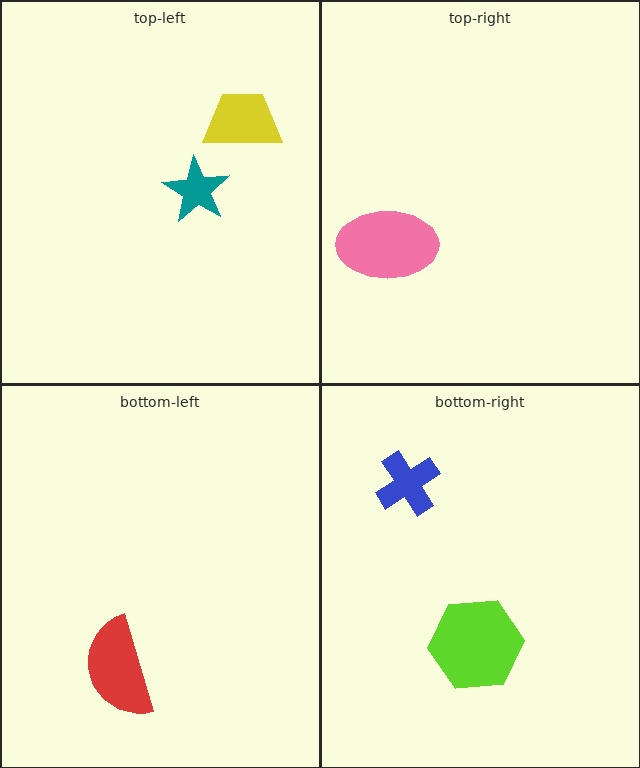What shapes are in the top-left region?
The teal star, the yellow trapezoid.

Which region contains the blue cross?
The bottom-right region.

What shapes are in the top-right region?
The pink ellipse.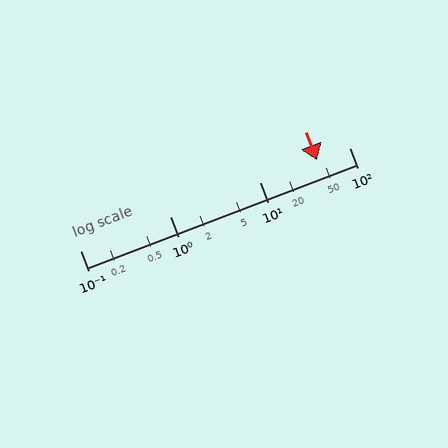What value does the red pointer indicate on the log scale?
The pointer indicates approximately 44.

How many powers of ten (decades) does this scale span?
The scale spans 3 decades, from 0.1 to 100.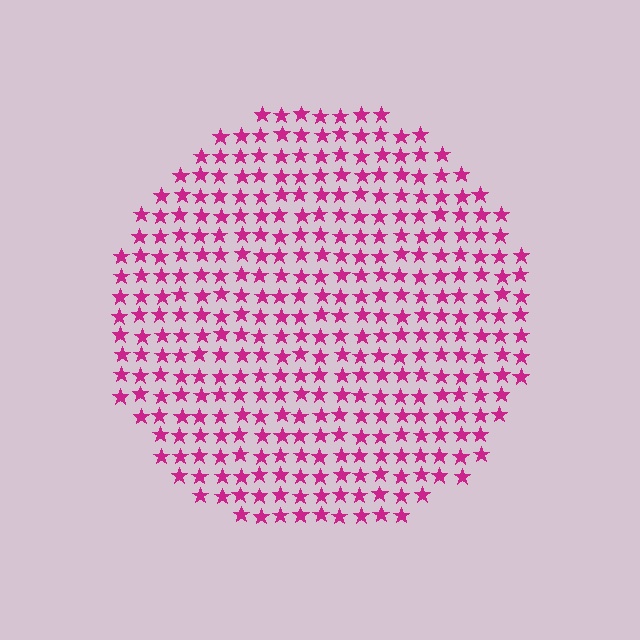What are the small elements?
The small elements are stars.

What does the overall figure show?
The overall figure shows a circle.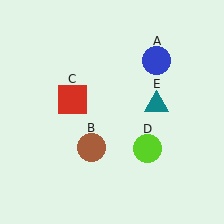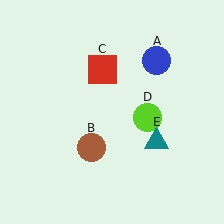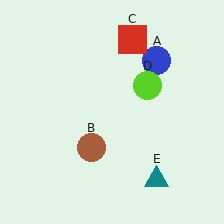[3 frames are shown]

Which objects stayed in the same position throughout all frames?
Blue circle (object A) and brown circle (object B) remained stationary.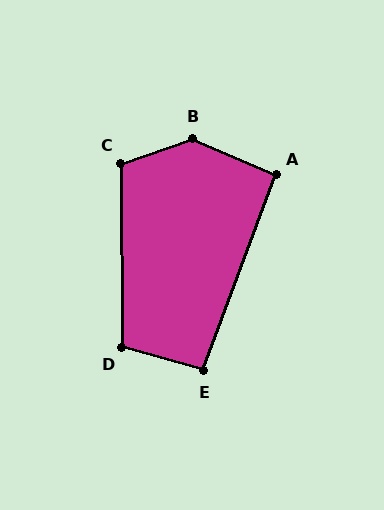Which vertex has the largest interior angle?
B, at approximately 138 degrees.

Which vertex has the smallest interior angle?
A, at approximately 93 degrees.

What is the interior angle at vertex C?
Approximately 108 degrees (obtuse).